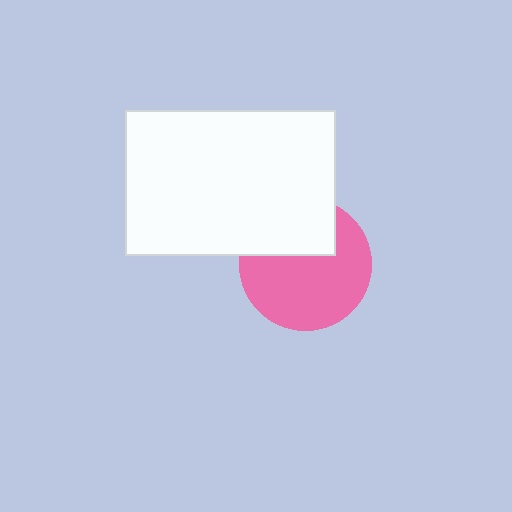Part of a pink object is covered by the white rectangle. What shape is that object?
It is a circle.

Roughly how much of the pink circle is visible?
Most of it is visible (roughly 67%).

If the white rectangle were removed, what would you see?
You would see the complete pink circle.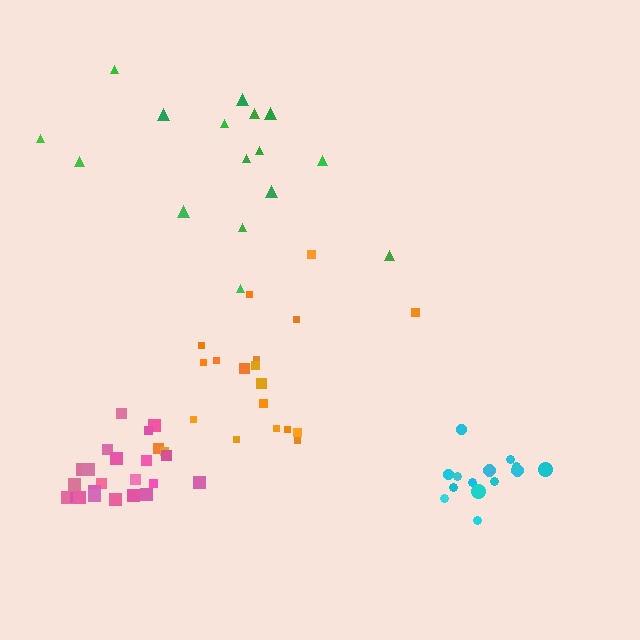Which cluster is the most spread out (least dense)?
Green.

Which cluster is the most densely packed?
Pink.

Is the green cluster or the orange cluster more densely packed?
Orange.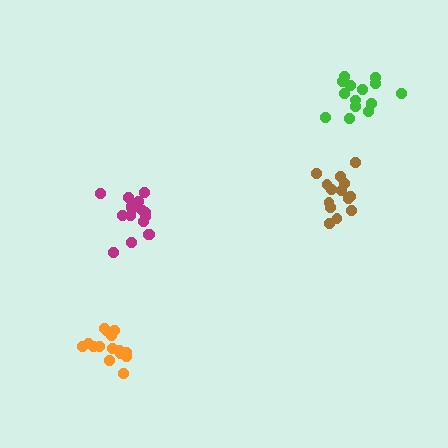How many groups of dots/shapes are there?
There are 4 groups.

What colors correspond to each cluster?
The clusters are colored: brown, green, orange, magenta.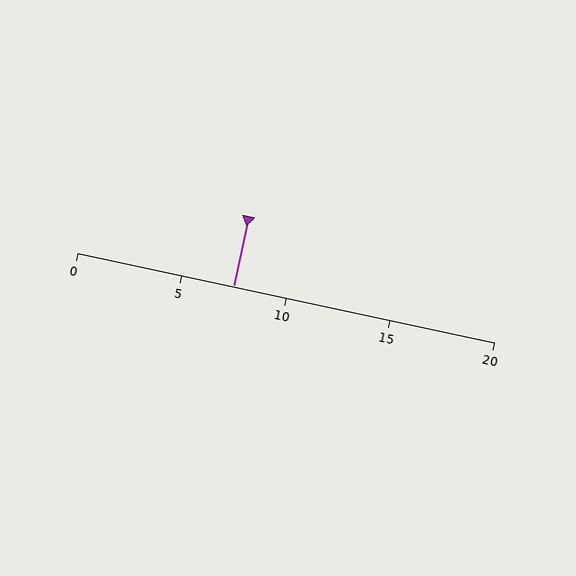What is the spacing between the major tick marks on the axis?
The major ticks are spaced 5 apart.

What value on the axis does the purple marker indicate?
The marker indicates approximately 7.5.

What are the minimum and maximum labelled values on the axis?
The axis runs from 0 to 20.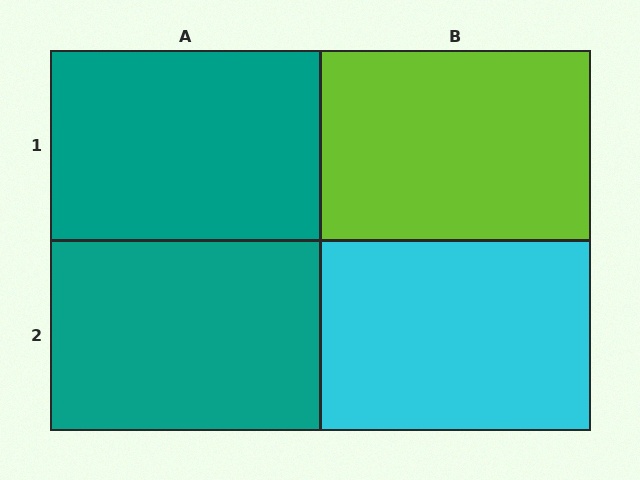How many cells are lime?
1 cell is lime.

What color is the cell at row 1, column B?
Lime.